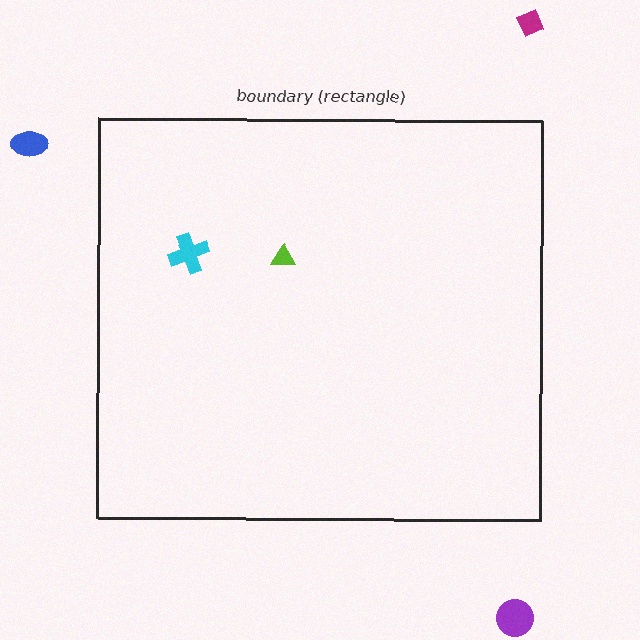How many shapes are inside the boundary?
2 inside, 3 outside.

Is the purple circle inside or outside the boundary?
Outside.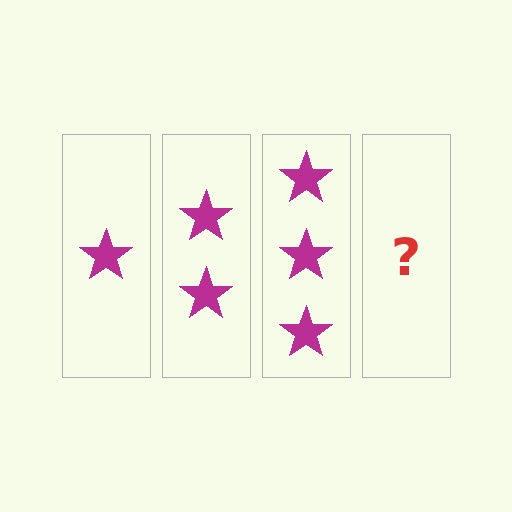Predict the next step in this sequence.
The next step is 4 stars.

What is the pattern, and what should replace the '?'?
The pattern is that each step adds one more star. The '?' should be 4 stars.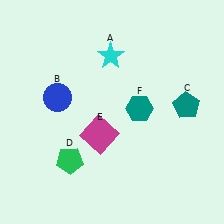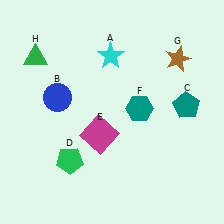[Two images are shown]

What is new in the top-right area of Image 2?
A brown star (G) was added in the top-right area of Image 2.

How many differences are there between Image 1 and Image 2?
There are 2 differences between the two images.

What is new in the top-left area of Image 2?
A green triangle (H) was added in the top-left area of Image 2.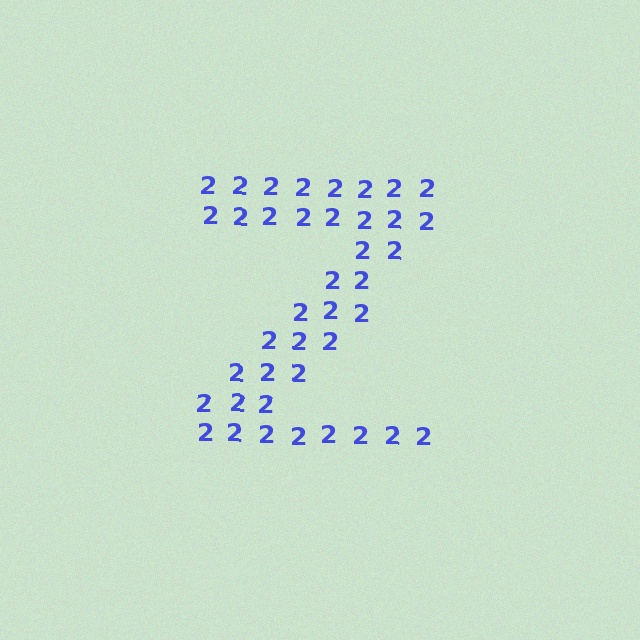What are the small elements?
The small elements are digit 2's.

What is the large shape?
The large shape is the letter Z.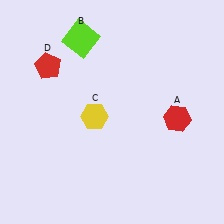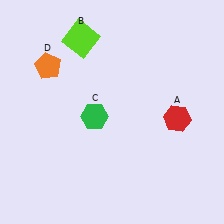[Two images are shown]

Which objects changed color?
C changed from yellow to green. D changed from red to orange.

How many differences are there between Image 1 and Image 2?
There are 2 differences between the two images.